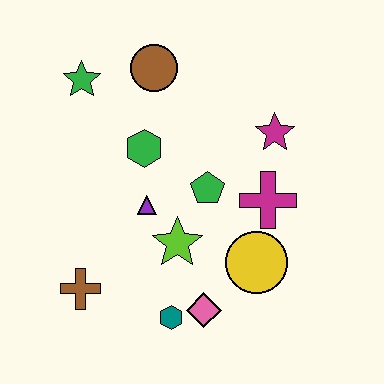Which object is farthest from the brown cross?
The magenta star is farthest from the brown cross.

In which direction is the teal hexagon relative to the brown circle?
The teal hexagon is below the brown circle.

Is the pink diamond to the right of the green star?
Yes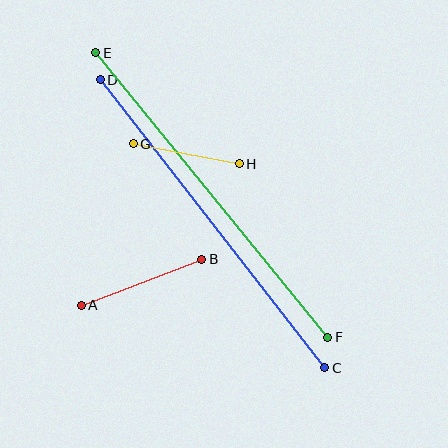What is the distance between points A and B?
The distance is approximately 129 pixels.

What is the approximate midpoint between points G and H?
The midpoint is at approximately (186, 154) pixels.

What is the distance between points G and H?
The distance is approximately 108 pixels.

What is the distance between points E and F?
The distance is approximately 367 pixels.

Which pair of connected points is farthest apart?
Points E and F are farthest apart.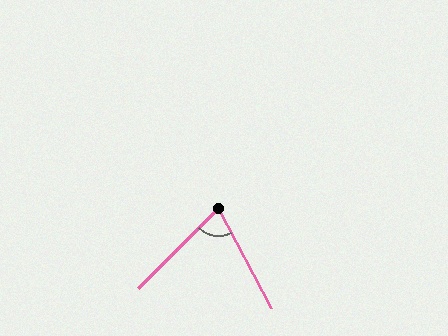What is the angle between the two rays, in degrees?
Approximately 73 degrees.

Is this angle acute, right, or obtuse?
It is acute.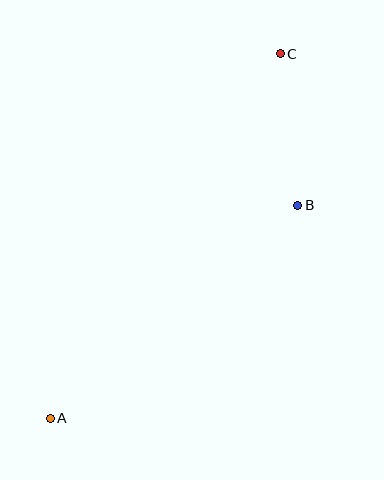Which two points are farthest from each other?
Points A and C are farthest from each other.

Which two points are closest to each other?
Points B and C are closest to each other.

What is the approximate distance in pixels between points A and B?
The distance between A and B is approximately 327 pixels.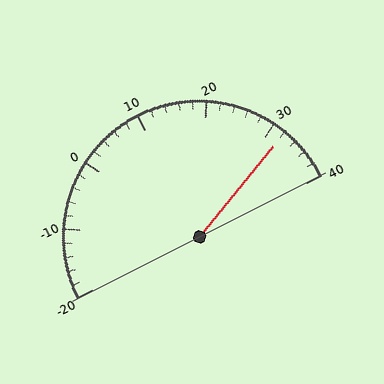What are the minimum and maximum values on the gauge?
The gauge ranges from -20 to 40.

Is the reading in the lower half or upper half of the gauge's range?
The reading is in the upper half of the range (-20 to 40).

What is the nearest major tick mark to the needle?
The nearest major tick mark is 30.